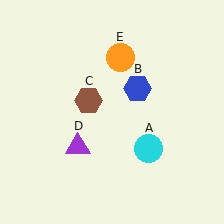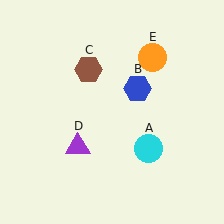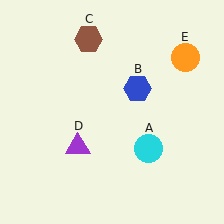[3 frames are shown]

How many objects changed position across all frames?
2 objects changed position: brown hexagon (object C), orange circle (object E).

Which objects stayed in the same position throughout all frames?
Cyan circle (object A) and blue hexagon (object B) and purple triangle (object D) remained stationary.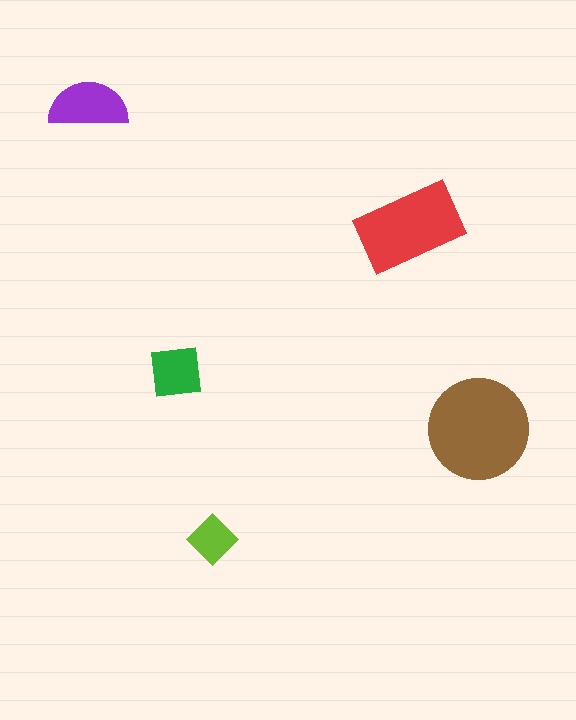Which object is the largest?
The brown circle.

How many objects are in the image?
There are 5 objects in the image.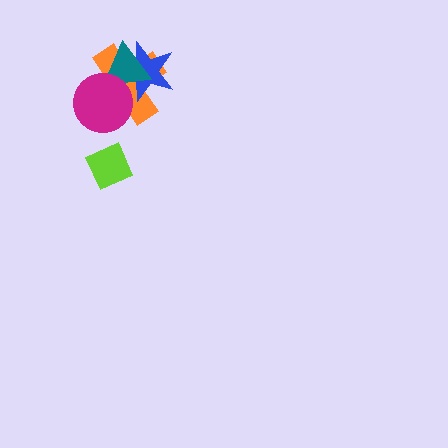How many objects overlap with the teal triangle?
3 objects overlap with the teal triangle.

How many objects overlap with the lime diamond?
0 objects overlap with the lime diamond.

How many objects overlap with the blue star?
3 objects overlap with the blue star.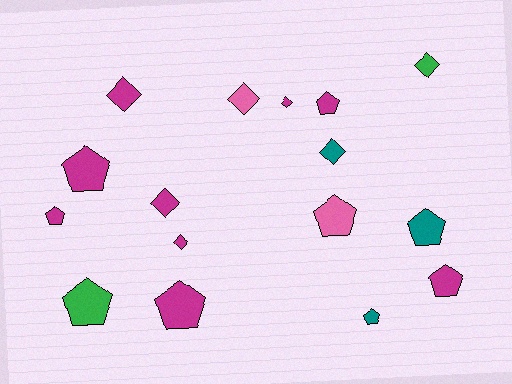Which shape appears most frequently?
Pentagon, with 9 objects.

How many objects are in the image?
There are 16 objects.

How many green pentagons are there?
There is 1 green pentagon.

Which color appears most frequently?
Magenta, with 9 objects.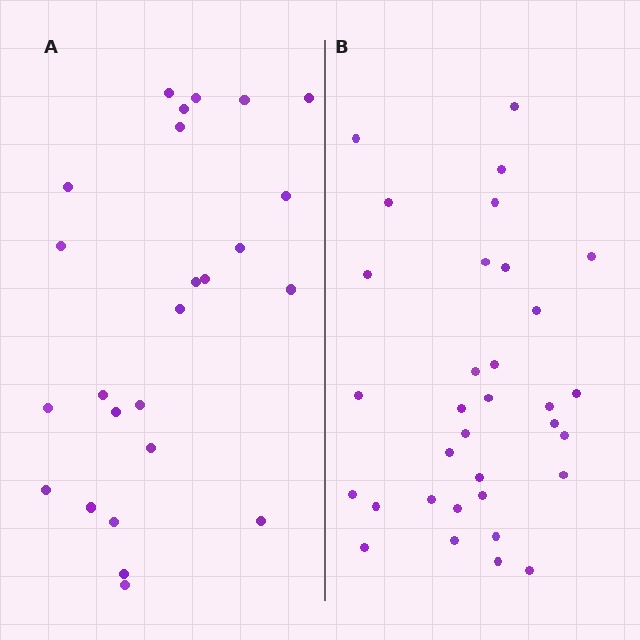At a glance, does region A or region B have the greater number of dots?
Region B (the right region) has more dots.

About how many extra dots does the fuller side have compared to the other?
Region B has roughly 8 or so more dots than region A.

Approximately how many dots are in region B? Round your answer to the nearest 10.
About 30 dots. (The exact count is 33, which rounds to 30.)